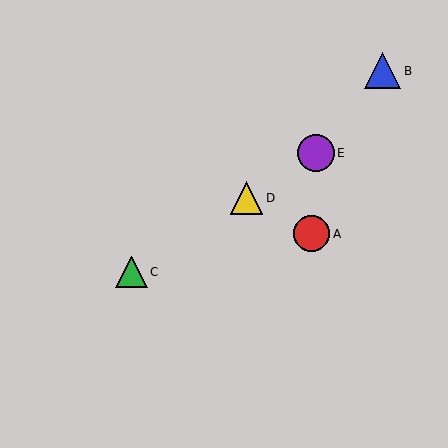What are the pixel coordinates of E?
Object E is at (316, 153).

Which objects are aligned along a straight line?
Objects C, D, E are aligned along a straight line.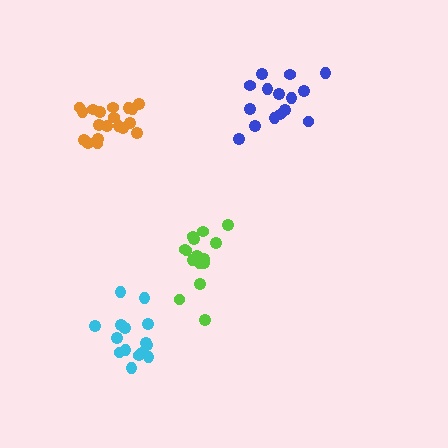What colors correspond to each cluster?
The clusters are colored: blue, orange, cyan, lime.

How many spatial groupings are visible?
There are 4 spatial groupings.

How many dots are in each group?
Group 1: 15 dots, Group 2: 19 dots, Group 3: 15 dots, Group 4: 15 dots (64 total).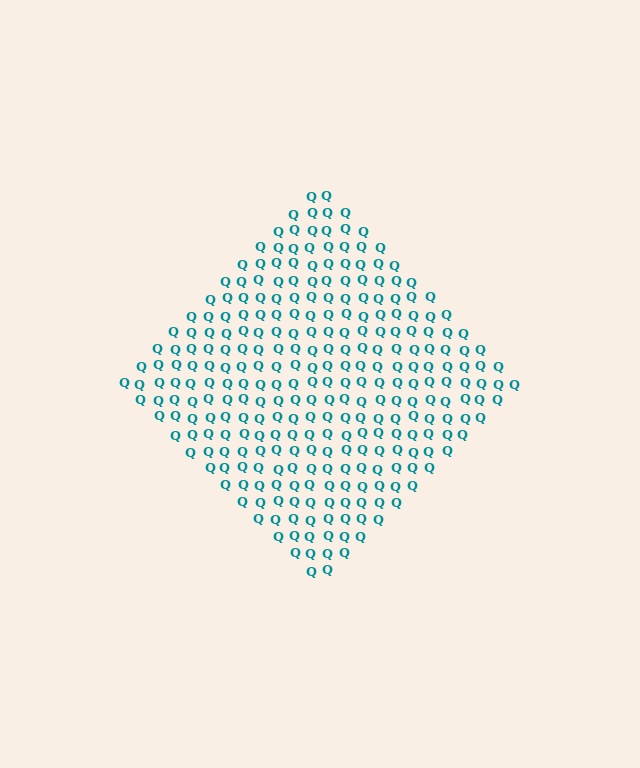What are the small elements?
The small elements are letter Q's.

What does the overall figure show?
The overall figure shows a diamond.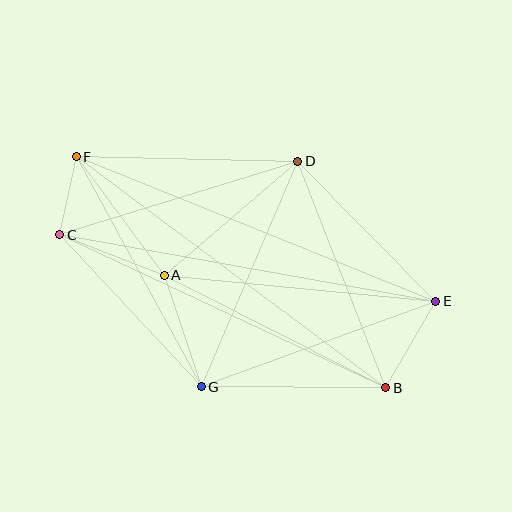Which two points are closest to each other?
Points C and F are closest to each other.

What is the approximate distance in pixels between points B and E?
The distance between B and E is approximately 100 pixels.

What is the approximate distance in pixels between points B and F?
The distance between B and F is approximately 386 pixels.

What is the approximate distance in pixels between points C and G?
The distance between C and G is approximately 208 pixels.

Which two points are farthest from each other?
Points E and F are farthest from each other.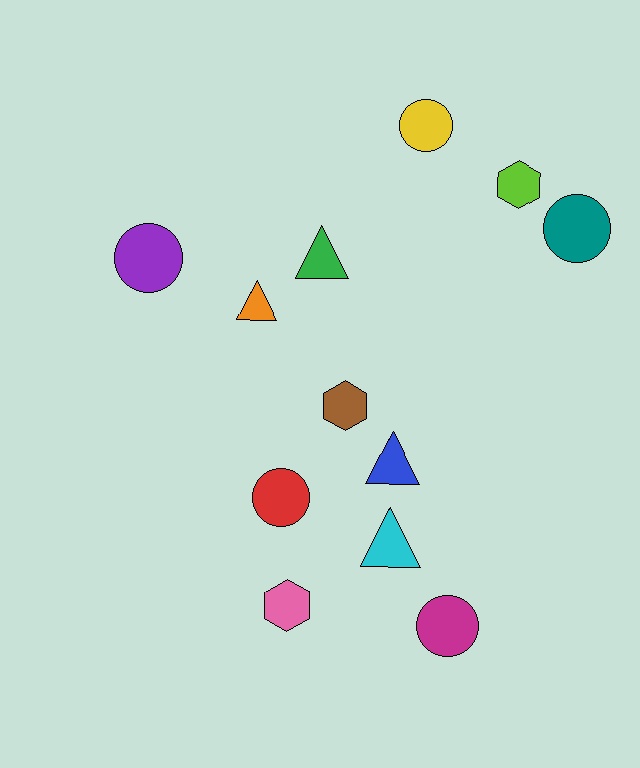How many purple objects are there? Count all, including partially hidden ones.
There is 1 purple object.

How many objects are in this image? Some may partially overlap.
There are 12 objects.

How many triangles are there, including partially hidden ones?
There are 4 triangles.